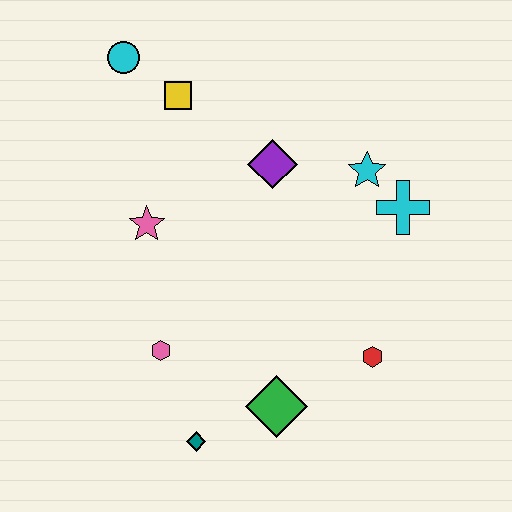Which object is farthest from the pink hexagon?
The cyan circle is farthest from the pink hexagon.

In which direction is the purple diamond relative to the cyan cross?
The purple diamond is to the left of the cyan cross.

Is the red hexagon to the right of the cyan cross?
No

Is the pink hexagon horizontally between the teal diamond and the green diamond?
No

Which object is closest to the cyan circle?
The yellow square is closest to the cyan circle.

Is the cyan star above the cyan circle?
No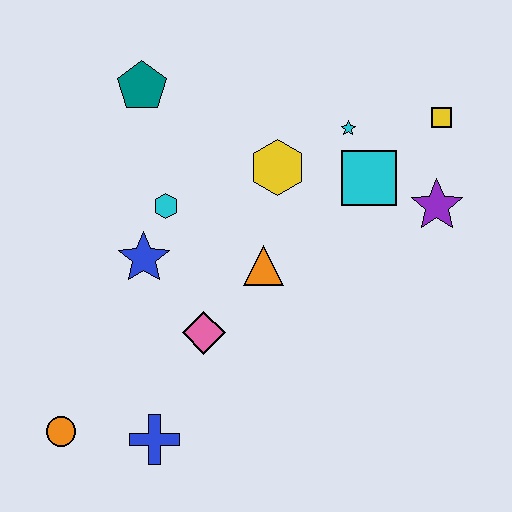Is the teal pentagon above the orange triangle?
Yes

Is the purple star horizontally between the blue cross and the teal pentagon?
No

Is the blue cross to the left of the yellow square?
Yes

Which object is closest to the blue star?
The cyan hexagon is closest to the blue star.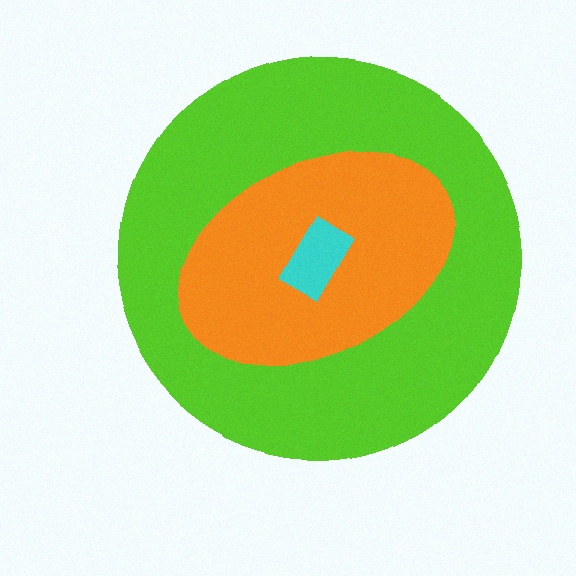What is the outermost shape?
The lime circle.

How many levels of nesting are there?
3.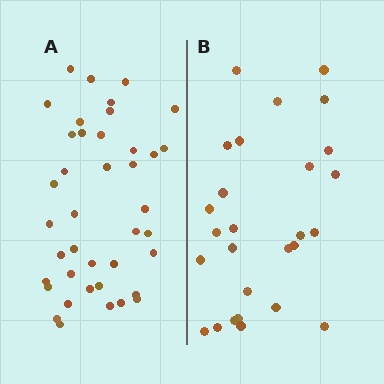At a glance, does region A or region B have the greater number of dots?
Region A (the left region) has more dots.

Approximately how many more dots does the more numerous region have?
Region A has approximately 15 more dots than region B.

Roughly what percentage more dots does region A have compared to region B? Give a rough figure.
About 50% more.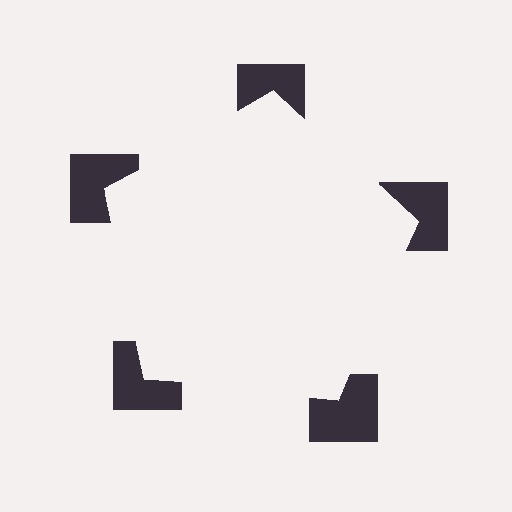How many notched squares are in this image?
There are 5 — one at each vertex of the illusory pentagon.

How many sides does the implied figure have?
5 sides.